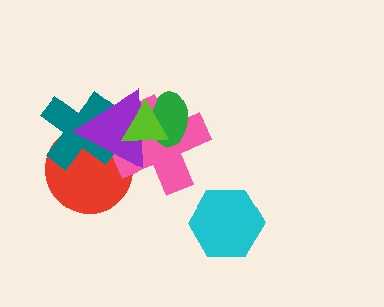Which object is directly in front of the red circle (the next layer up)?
The pink cross is directly in front of the red circle.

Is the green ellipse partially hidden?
Yes, it is partially covered by another shape.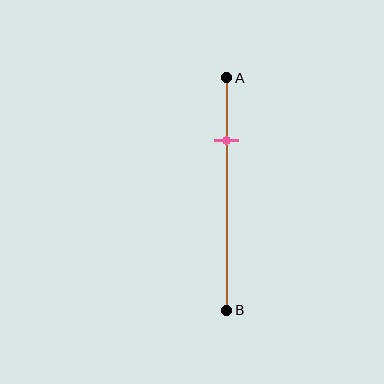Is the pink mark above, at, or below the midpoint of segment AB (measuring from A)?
The pink mark is above the midpoint of segment AB.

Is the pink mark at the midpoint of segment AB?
No, the mark is at about 25% from A, not at the 50% midpoint.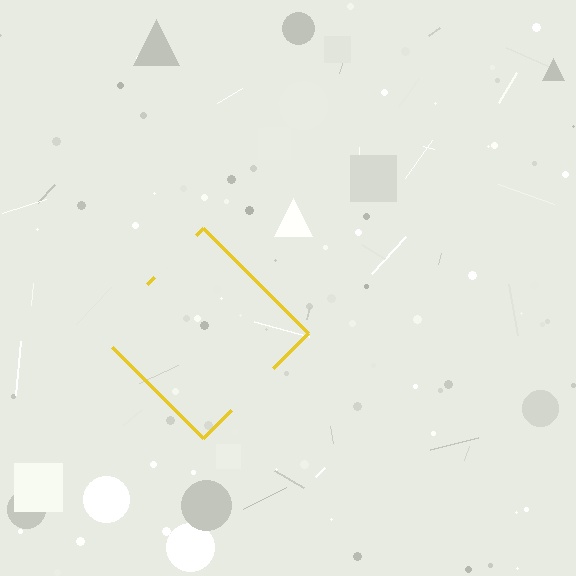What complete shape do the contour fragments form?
The contour fragments form a diamond.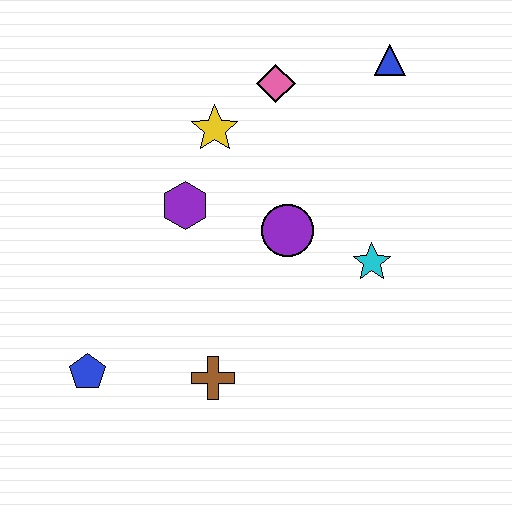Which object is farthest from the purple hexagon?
The blue triangle is farthest from the purple hexagon.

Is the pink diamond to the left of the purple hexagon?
No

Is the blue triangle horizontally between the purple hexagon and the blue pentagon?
No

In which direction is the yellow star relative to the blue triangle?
The yellow star is to the left of the blue triangle.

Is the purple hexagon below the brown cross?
No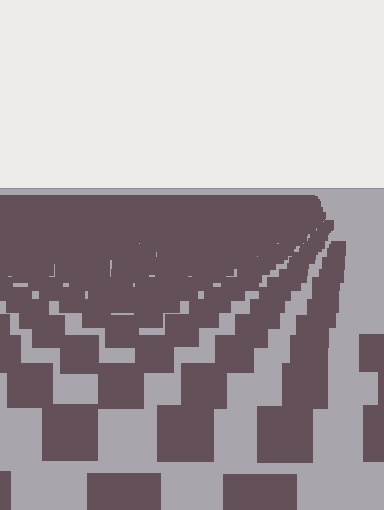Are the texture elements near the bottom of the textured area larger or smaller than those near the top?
Larger. Near the bottom, elements are closer to the viewer and appear at a bigger on-screen size.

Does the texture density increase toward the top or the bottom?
Density increases toward the top.